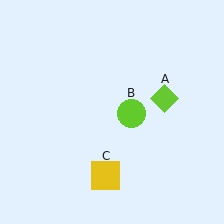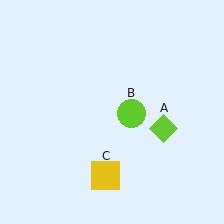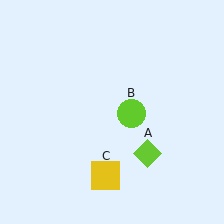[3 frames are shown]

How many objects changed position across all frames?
1 object changed position: lime diamond (object A).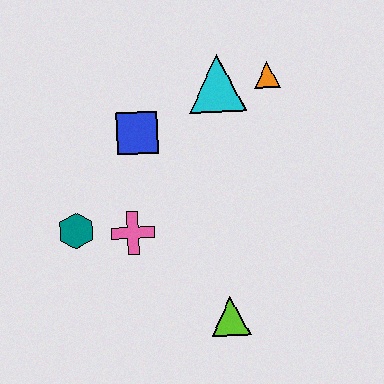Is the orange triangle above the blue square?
Yes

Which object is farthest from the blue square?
The lime triangle is farthest from the blue square.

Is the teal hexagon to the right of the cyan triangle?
No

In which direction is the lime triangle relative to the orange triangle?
The lime triangle is below the orange triangle.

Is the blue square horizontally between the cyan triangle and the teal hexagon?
Yes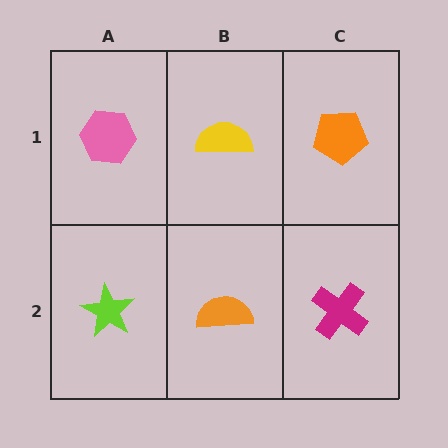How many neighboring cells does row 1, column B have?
3.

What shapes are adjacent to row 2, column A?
A pink hexagon (row 1, column A), an orange semicircle (row 2, column B).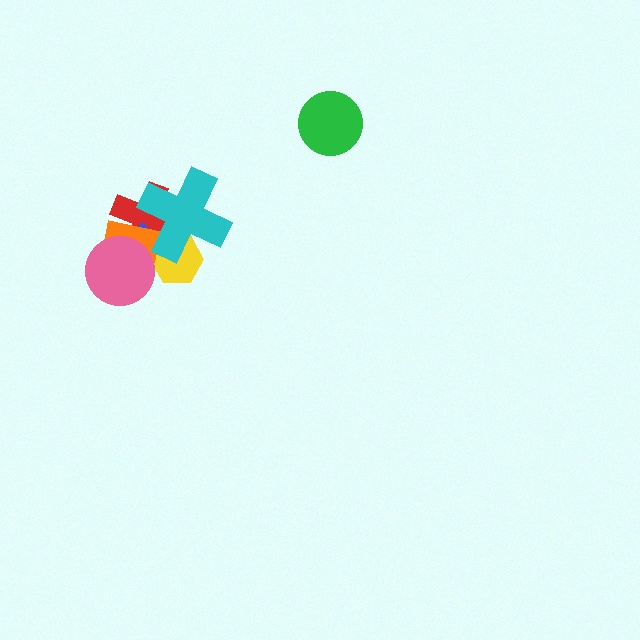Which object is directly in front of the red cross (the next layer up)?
The blue cross is directly in front of the red cross.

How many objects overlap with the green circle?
0 objects overlap with the green circle.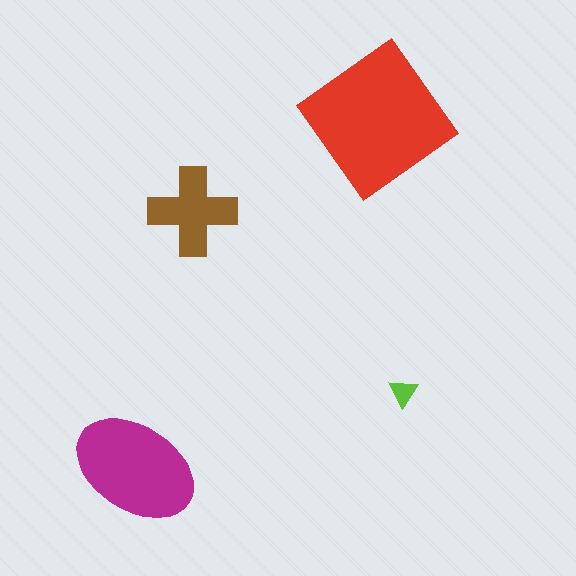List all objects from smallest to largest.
The lime triangle, the brown cross, the magenta ellipse, the red diamond.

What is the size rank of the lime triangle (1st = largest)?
4th.